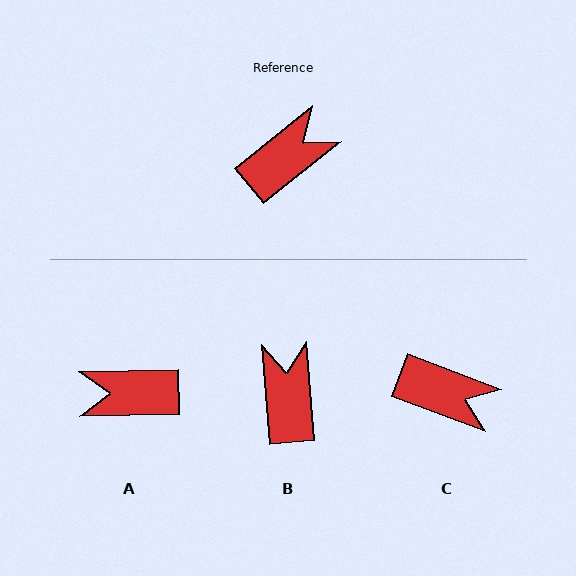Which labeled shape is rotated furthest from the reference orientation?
A, about 143 degrees away.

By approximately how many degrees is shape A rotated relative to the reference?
Approximately 143 degrees counter-clockwise.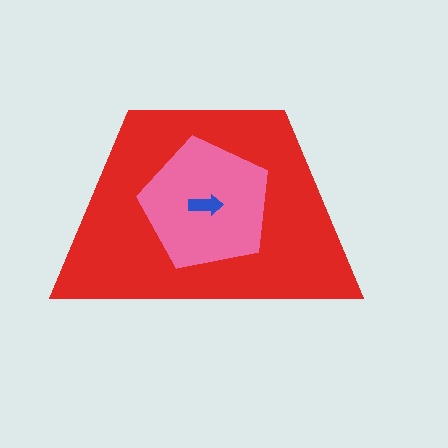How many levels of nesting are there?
3.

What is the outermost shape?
The red trapezoid.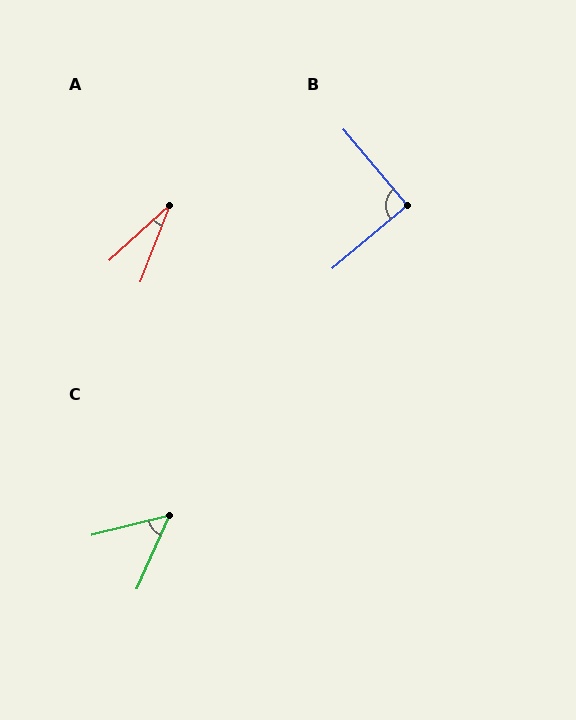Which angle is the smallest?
A, at approximately 26 degrees.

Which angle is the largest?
B, at approximately 90 degrees.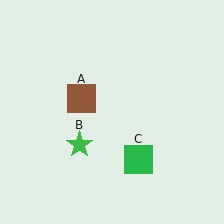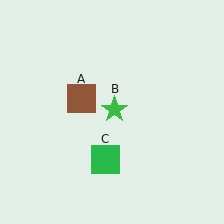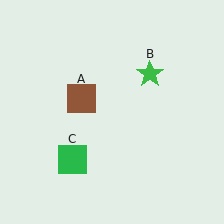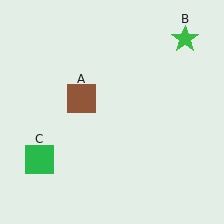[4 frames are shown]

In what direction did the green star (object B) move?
The green star (object B) moved up and to the right.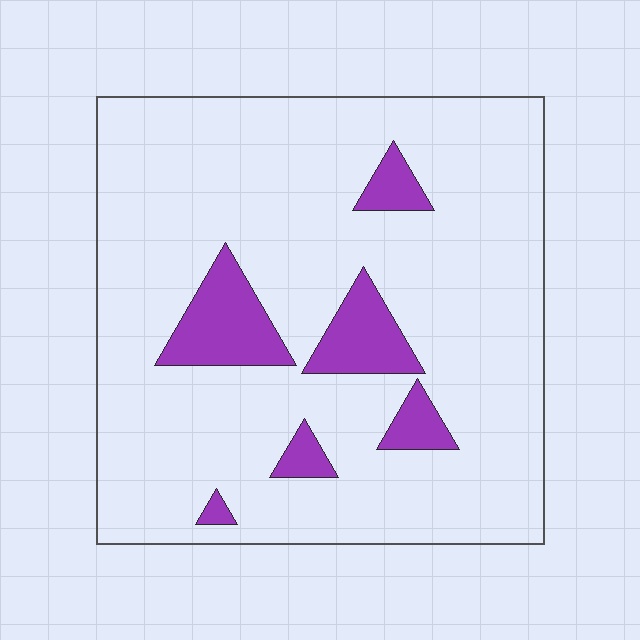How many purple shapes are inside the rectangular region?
6.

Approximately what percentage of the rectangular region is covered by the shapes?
Approximately 10%.